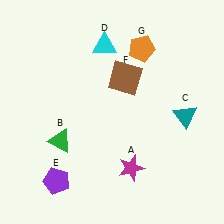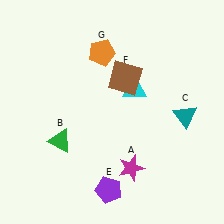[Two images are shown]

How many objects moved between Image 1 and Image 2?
3 objects moved between the two images.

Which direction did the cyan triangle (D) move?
The cyan triangle (D) moved down.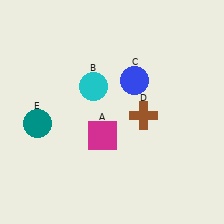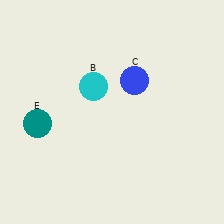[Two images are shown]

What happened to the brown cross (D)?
The brown cross (D) was removed in Image 2. It was in the bottom-right area of Image 1.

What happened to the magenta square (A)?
The magenta square (A) was removed in Image 2. It was in the bottom-left area of Image 1.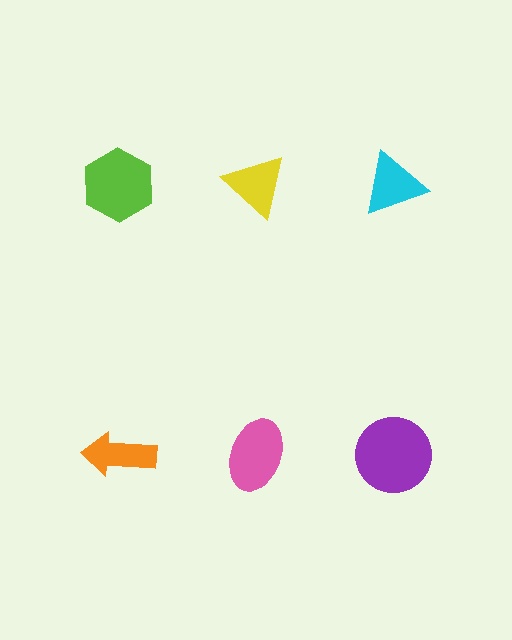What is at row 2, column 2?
A pink ellipse.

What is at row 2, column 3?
A purple circle.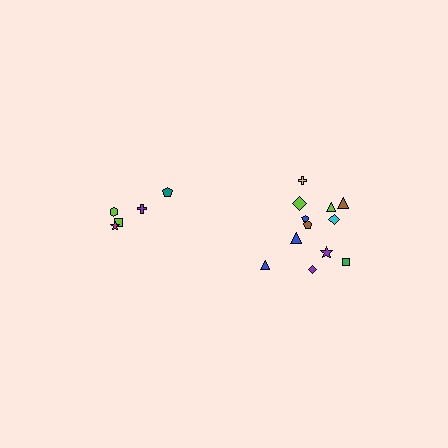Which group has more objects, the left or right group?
The right group.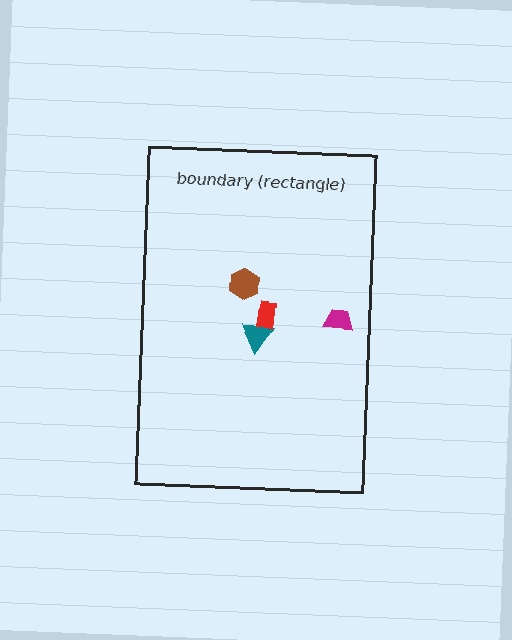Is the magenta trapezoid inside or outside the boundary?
Inside.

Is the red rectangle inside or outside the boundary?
Inside.